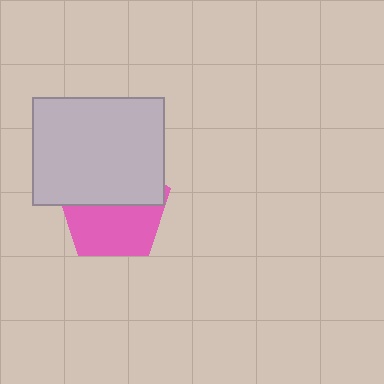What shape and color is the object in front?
The object in front is a light gray rectangle.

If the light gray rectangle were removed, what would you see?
You would see the complete pink pentagon.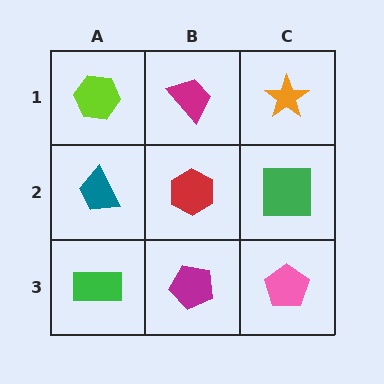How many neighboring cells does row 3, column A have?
2.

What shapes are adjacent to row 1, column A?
A teal trapezoid (row 2, column A), a magenta trapezoid (row 1, column B).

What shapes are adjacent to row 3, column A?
A teal trapezoid (row 2, column A), a magenta pentagon (row 3, column B).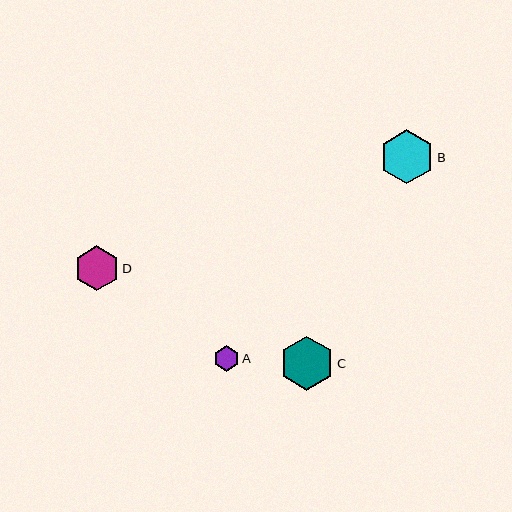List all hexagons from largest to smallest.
From largest to smallest: C, B, D, A.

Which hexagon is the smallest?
Hexagon A is the smallest with a size of approximately 25 pixels.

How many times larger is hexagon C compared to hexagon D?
Hexagon C is approximately 1.2 times the size of hexagon D.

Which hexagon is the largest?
Hexagon C is the largest with a size of approximately 54 pixels.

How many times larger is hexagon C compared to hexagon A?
Hexagon C is approximately 2.1 times the size of hexagon A.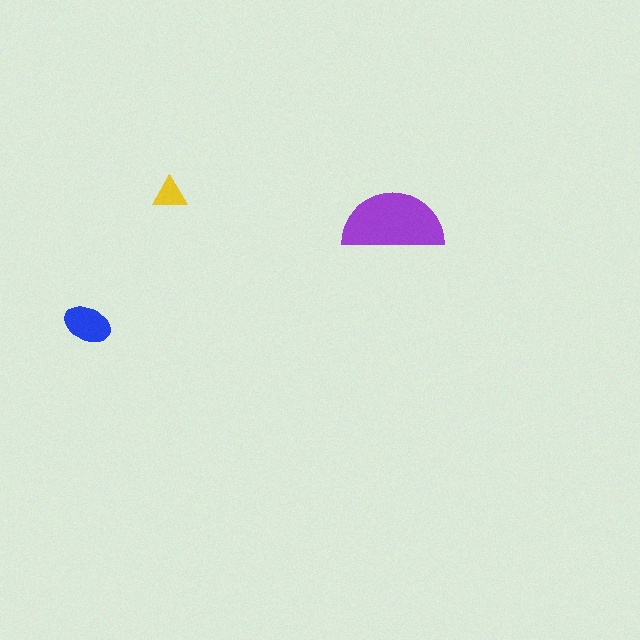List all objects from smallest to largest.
The yellow triangle, the blue ellipse, the purple semicircle.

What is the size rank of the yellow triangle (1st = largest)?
3rd.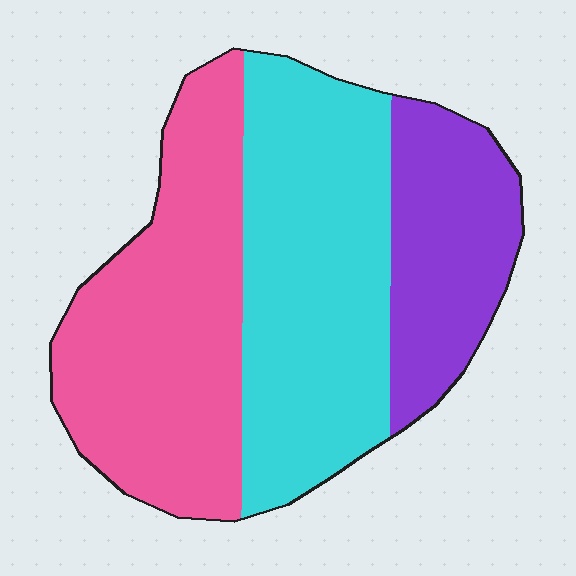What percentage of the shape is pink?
Pink takes up between a third and a half of the shape.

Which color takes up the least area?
Purple, at roughly 20%.